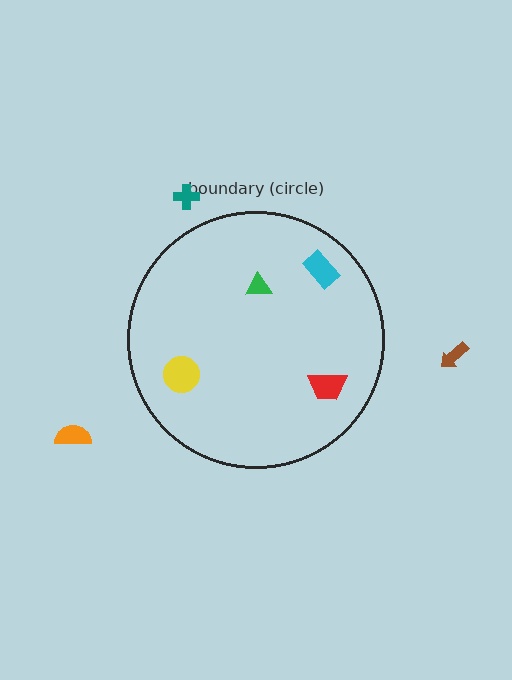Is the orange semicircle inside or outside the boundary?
Outside.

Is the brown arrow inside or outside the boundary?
Outside.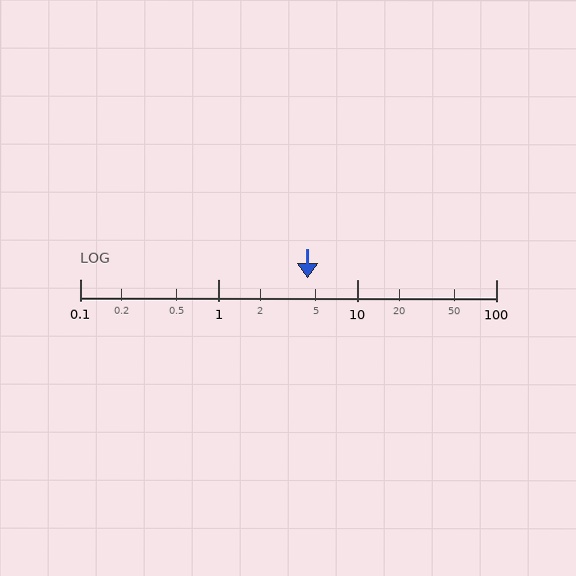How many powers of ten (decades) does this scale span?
The scale spans 3 decades, from 0.1 to 100.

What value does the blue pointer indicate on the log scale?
The pointer indicates approximately 4.4.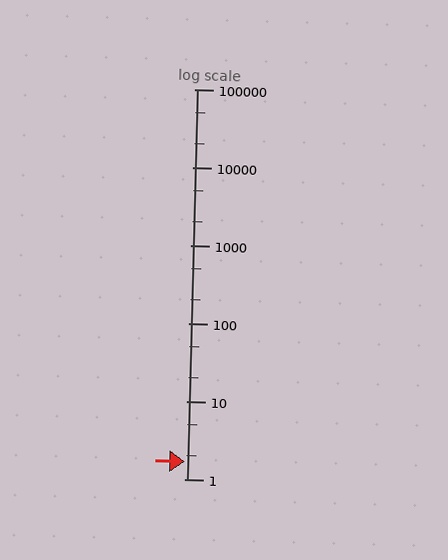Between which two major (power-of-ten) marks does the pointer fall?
The pointer is between 1 and 10.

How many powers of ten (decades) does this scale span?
The scale spans 5 decades, from 1 to 100000.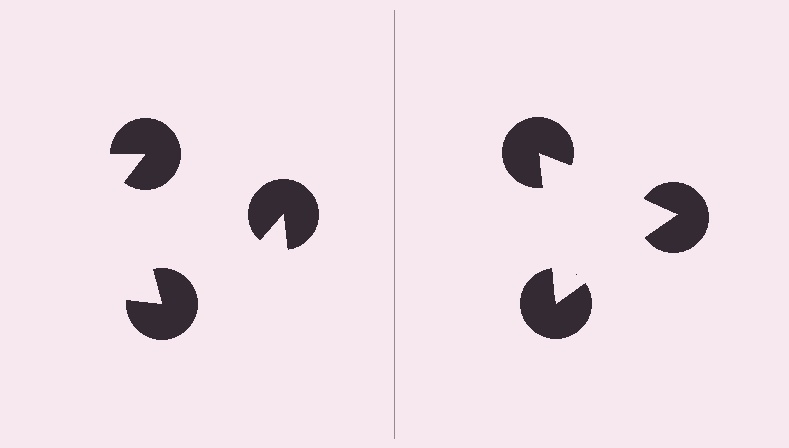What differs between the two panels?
The pac-man discs are positioned identically on both sides; only the wedge orientations differ. On the right they align to a triangle; on the left they are misaligned.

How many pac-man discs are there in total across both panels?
6 — 3 on each side.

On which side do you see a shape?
An illusory triangle appears on the right side. On the left side the wedge cuts are rotated, so no coherent shape forms.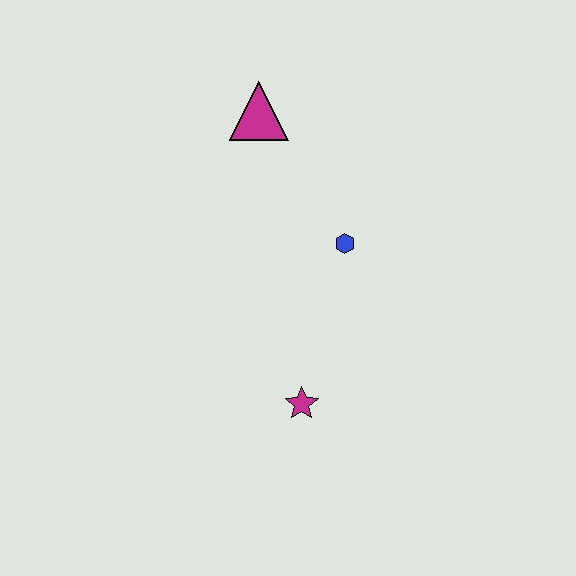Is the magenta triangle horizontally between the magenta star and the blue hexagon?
No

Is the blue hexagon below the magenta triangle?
Yes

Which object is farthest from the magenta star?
The magenta triangle is farthest from the magenta star.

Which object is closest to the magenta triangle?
The blue hexagon is closest to the magenta triangle.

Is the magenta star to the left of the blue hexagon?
Yes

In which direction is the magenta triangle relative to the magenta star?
The magenta triangle is above the magenta star.